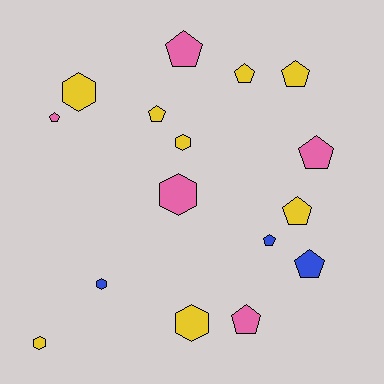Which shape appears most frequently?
Pentagon, with 10 objects.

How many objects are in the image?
There are 16 objects.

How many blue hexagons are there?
There is 1 blue hexagon.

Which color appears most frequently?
Yellow, with 8 objects.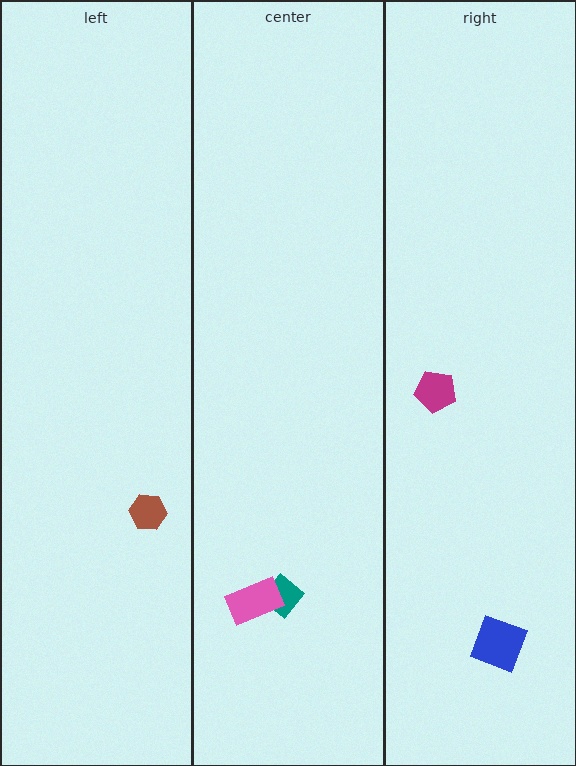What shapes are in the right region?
The blue square, the magenta pentagon.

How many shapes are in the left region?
1.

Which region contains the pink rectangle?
The center region.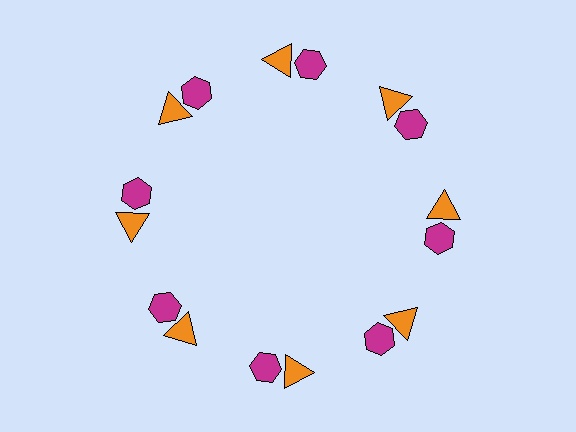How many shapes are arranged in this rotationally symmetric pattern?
There are 16 shapes, arranged in 8 groups of 2.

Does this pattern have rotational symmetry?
Yes, this pattern has 8-fold rotational symmetry. It looks the same after rotating 45 degrees around the center.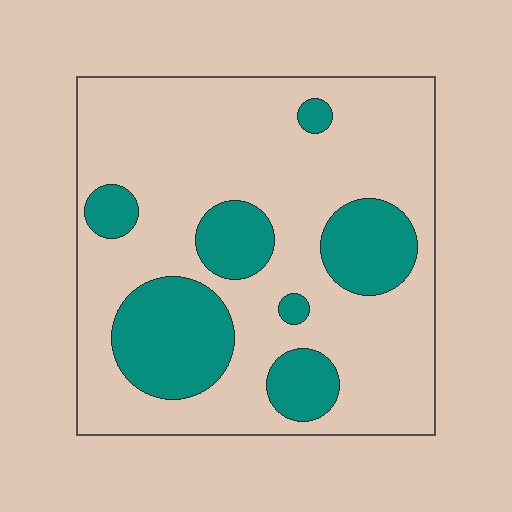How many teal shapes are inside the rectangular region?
7.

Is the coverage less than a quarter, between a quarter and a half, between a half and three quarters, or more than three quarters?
Between a quarter and a half.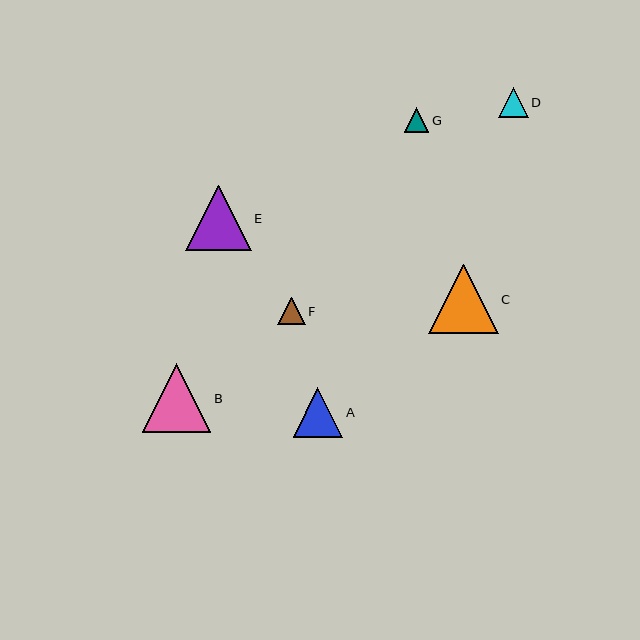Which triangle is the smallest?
Triangle G is the smallest with a size of approximately 24 pixels.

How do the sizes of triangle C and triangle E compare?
Triangle C and triangle E are approximately the same size.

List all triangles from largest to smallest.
From largest to smallest: C, B, E, A, D, F, G.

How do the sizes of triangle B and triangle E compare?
Triangle B and triangle E are approximately the same size.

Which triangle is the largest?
Triangle C is the largest with a size of approximately 69 pixels.